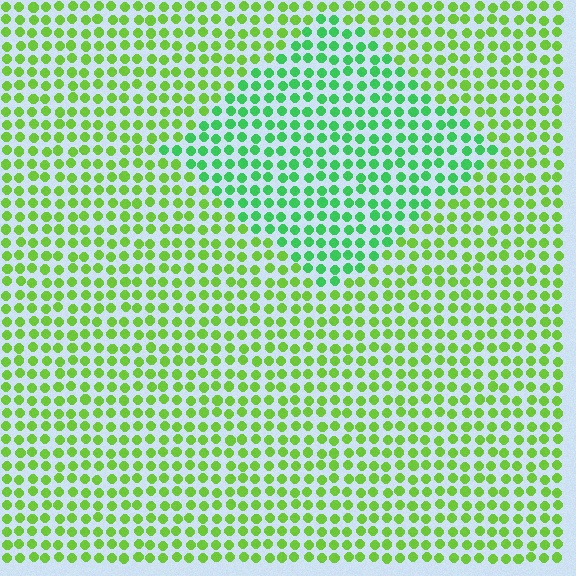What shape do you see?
I see a diamond.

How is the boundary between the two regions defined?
The boundary is defined purely by a slight shift in hue (about 35 degrees). Spacing, size, and orientation are identical on both sides.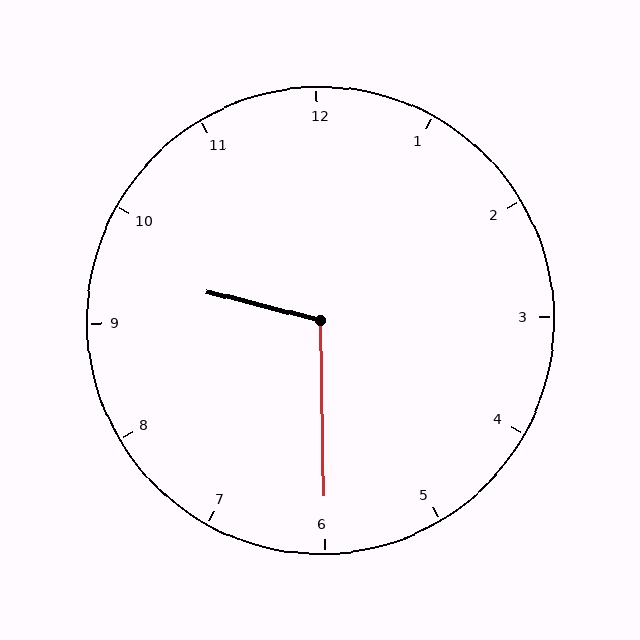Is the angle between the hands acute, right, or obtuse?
It is obtuse.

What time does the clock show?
9:30.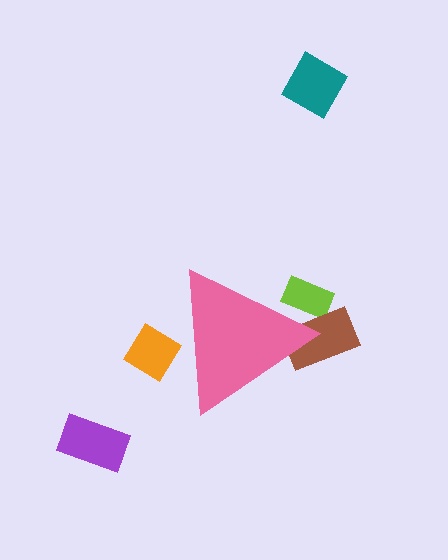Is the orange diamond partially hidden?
Yes, the orange diamond is partially hidden behind the pink triangle.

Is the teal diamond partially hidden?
No, the teal diamond is fully visible.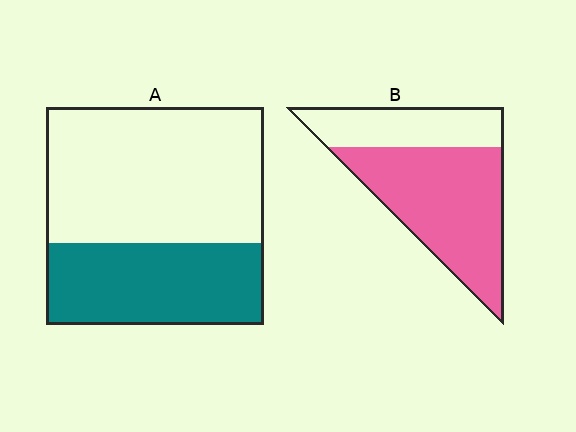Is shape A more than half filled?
No.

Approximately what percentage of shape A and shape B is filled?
A is approximately 40% and B is approximately 65%.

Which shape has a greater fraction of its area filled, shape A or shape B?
Shape B.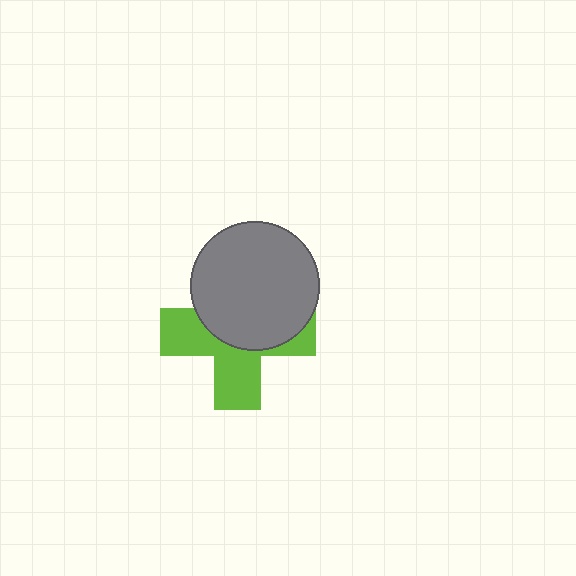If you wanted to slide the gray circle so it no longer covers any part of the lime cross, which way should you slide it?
Slide it up — that is the most direct way to separate the two shapes.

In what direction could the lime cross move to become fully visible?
The lime cross could move down. That would shift it out from behind the gray circle entirely.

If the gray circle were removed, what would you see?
You would see the complete lime cross.